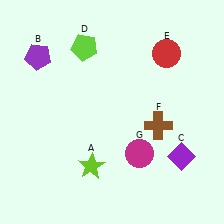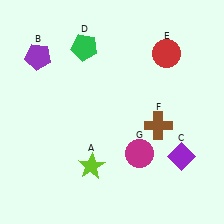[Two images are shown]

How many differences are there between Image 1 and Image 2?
There is 1 difference between the two images.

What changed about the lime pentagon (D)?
In Image 1, D is lime. In Image 2, it changed to green.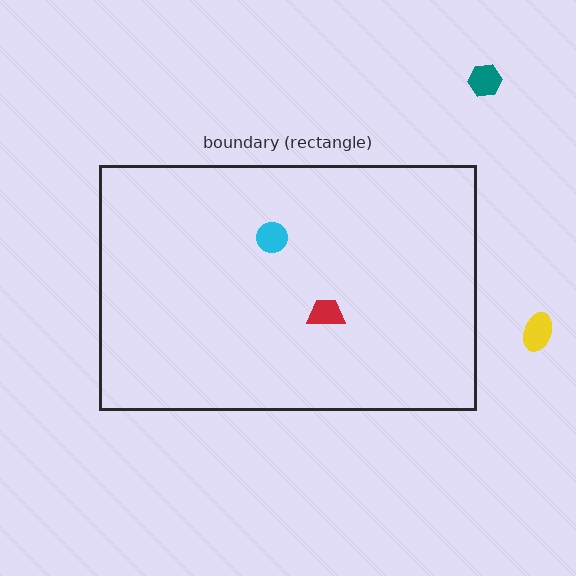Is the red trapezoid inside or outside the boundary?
Inside.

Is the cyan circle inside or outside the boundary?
Inside.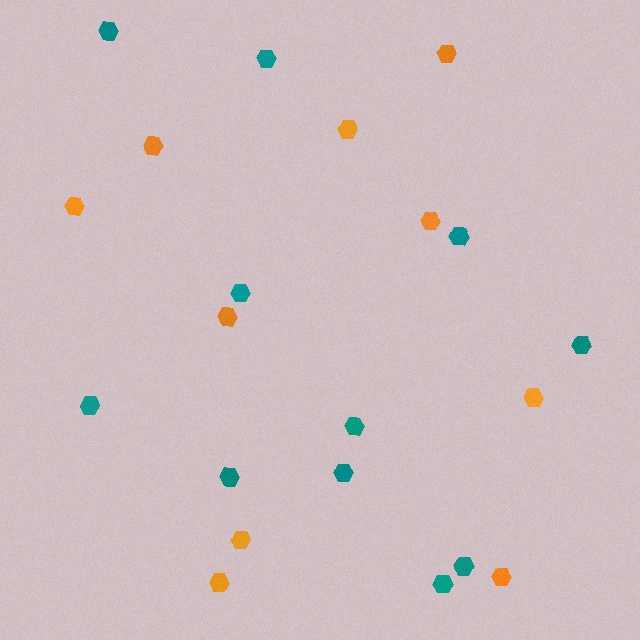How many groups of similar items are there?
There are 2 groups: one group of orange hexagons (10) and one group of teal hexagons (11).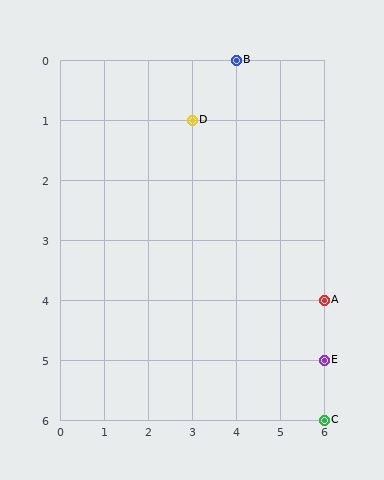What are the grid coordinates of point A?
Point A is at grid coordinates (6, 4).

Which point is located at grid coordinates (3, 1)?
Point D is at (3, 1).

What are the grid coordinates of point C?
Point C is at grid coordinates (6, 6).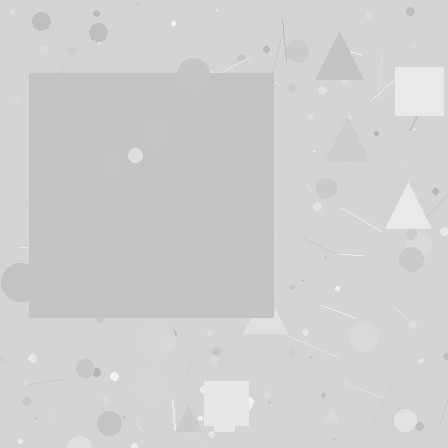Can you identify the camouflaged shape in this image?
The camouflaged shape is a square.